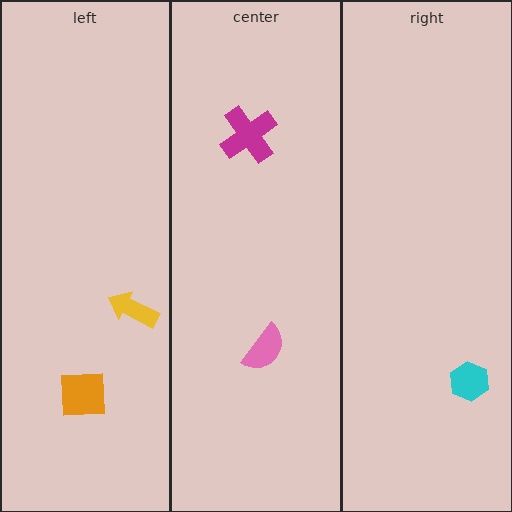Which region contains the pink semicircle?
The center region.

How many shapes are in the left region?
2.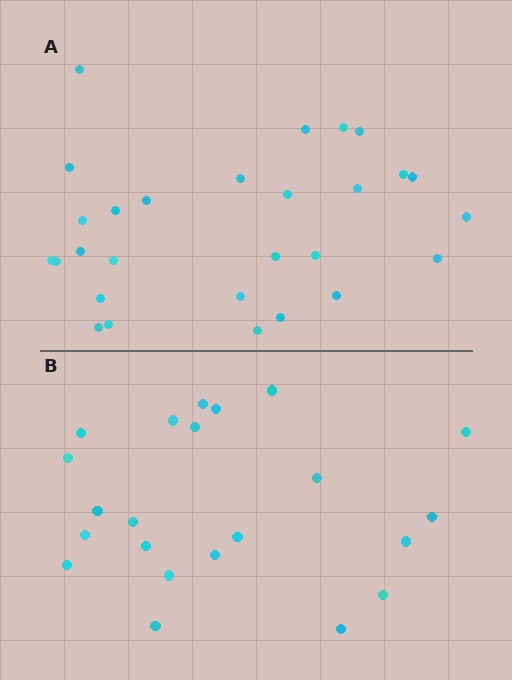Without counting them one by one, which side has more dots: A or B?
Region A (the top region) has more dots.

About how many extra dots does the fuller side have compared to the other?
Region A has about 6 more dots than region B.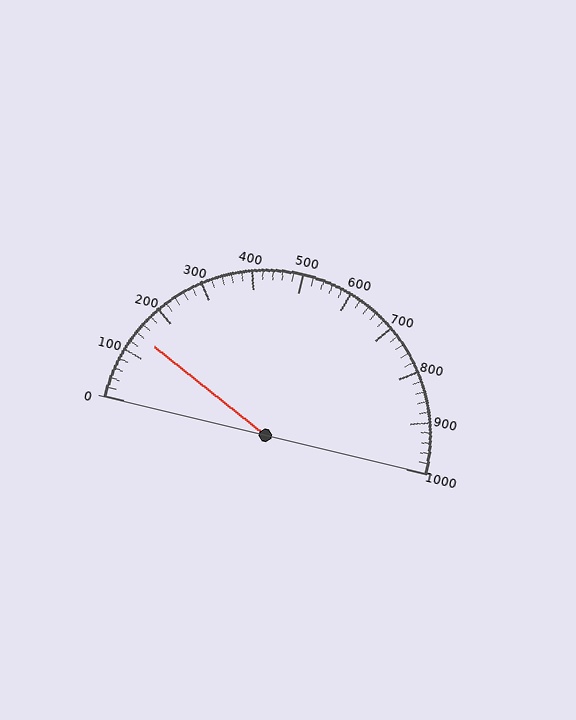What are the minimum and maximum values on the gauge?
The gauge ranges from 0 to 1000.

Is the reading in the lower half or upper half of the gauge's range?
The reading is in the lower half of the range (0 to 1000).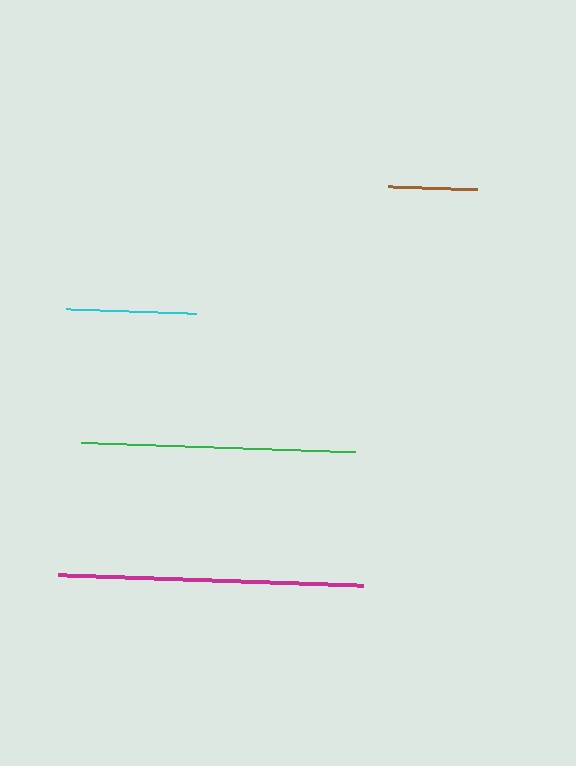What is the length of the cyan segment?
The cyan segment is approximately 130 pixels long.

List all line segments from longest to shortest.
From longest to shortest: magenta, green, cyan, brown.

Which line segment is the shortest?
The brown line is the shortest at approximately 89 pixels.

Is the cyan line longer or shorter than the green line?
The green line is longer than the cyan line.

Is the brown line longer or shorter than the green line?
The green line is longer than the brown line.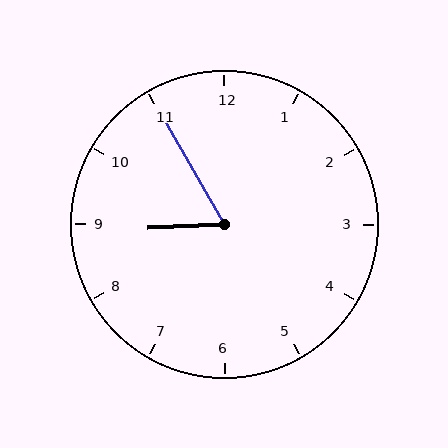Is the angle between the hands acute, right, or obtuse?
It is acute.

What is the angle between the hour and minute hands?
Approximately 62 degrees.